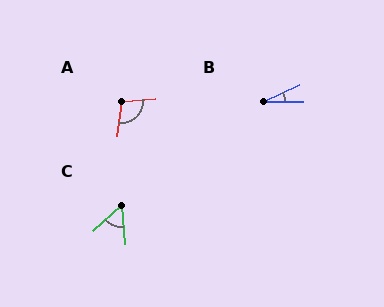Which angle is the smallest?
B, at approximately 25 degrees.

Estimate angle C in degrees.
Approximately 53 degrees.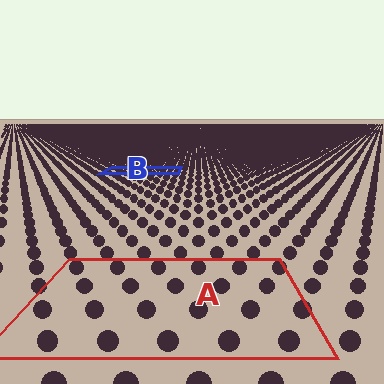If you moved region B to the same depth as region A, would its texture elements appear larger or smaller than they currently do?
They would appear larger. At a closer depth, the same texture elements are projected at a bigger on-screen size.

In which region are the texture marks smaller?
The texture marks are smaller in region B, because it is farther away.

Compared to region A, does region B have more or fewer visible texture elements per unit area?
Region B has more texture elements per unit area — they are packed more densely because it is farther away.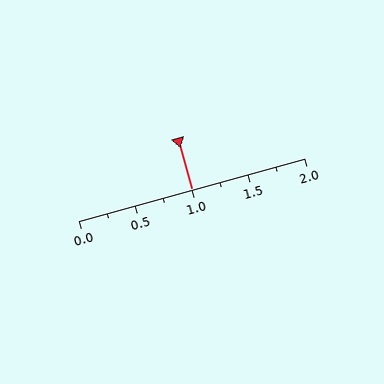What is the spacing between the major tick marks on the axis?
The major ticks are spaced 0.5 apart.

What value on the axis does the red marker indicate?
The marker indicates approximately 1.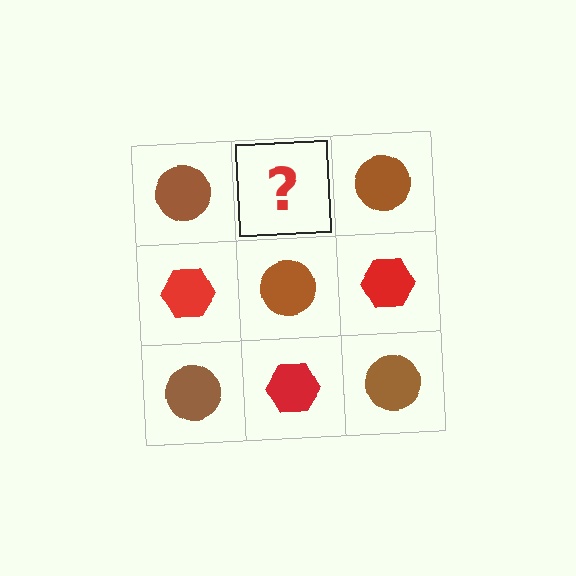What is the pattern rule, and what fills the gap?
The rule is that it alternates brown circle and red hexagon in a checkerboard pattern. The gap should be filled with a red hexagon.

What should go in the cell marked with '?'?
The missing cell should contain a red hexagon.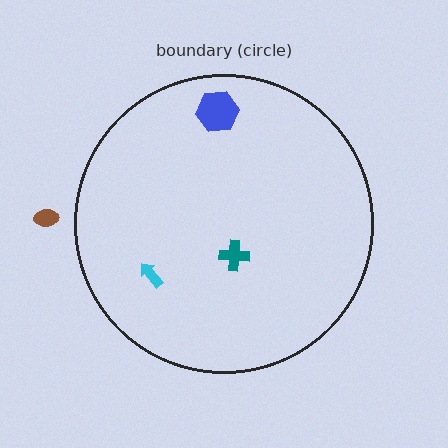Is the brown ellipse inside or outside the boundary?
Outside.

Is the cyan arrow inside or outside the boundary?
Inside.